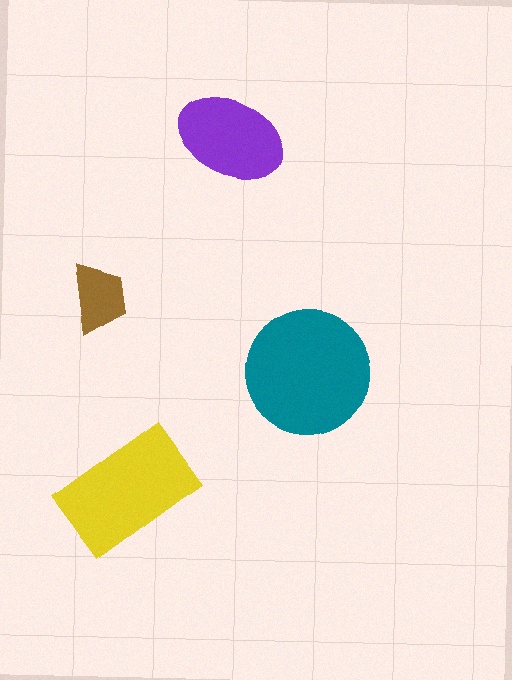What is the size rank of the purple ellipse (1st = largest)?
3rd.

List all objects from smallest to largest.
The brown trapezoid, the purple ellipse, the yellow rectangle, the teal circle.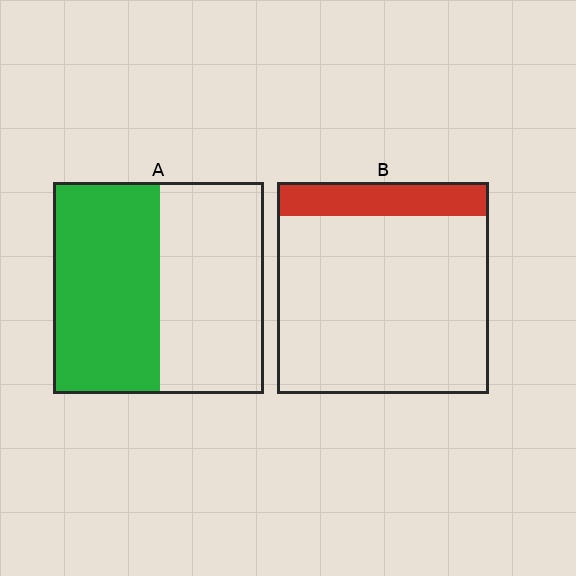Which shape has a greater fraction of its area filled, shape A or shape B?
Shape A.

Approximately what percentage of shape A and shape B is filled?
A is approximately 50% and B is approximately 15%.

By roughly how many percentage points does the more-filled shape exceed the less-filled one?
By roughly 35 percentage points (A over B).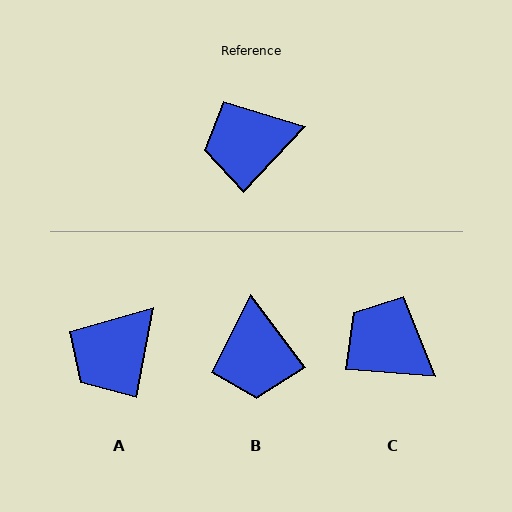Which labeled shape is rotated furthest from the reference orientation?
B, about 80 degrees away.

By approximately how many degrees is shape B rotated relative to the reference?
Approximately 80 degrees counter-clockwise.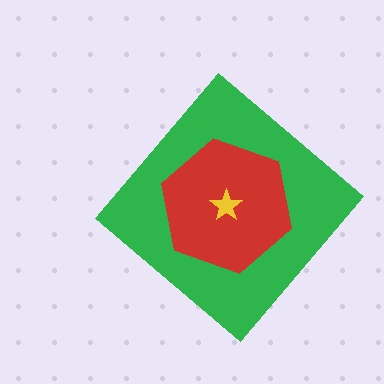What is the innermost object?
The yellow star.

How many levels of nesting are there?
3.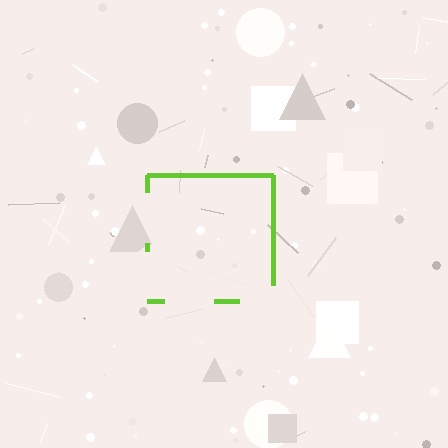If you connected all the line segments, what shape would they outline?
They would outline a square.